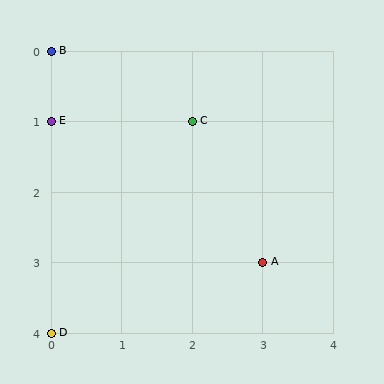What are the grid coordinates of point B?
Point B is at grid coordinates (0, 0).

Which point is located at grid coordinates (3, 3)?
Point A is at (3, 3).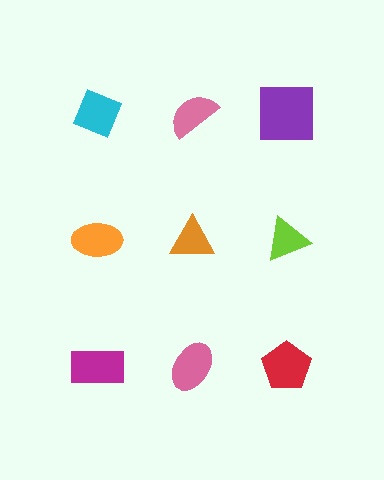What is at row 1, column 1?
A cyan diamond.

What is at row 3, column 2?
A pink ellipse.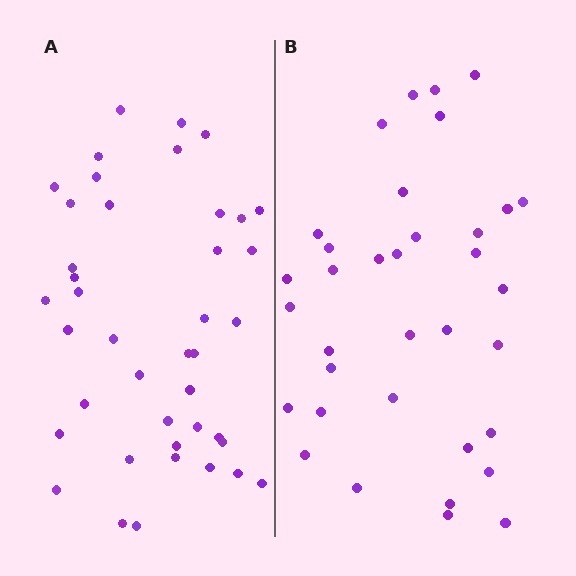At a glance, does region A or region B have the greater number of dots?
Region A (the left region) has more dots.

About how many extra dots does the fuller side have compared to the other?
Region A has about 6 more dots than region B.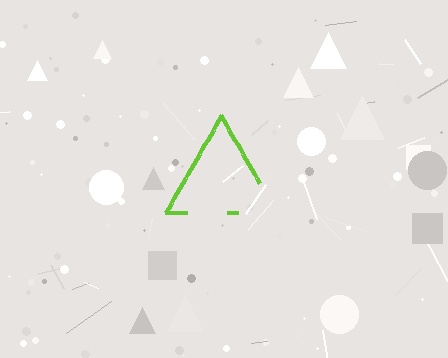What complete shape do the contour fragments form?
The contour fragments form a triangle.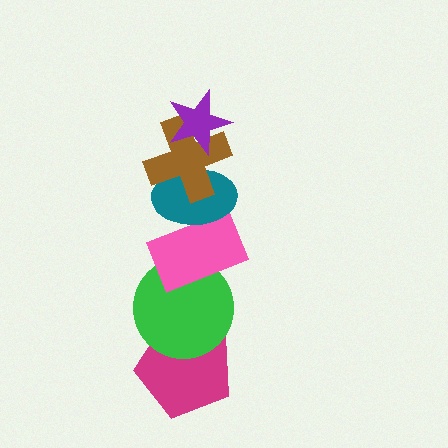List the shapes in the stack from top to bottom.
From top to bottom: the purple star, the brown cross, the teal ellipse, the pink rectangle, the green circle, the magenta pentagon.